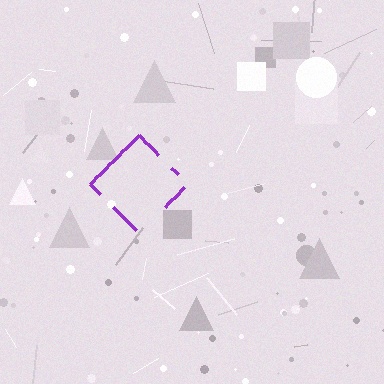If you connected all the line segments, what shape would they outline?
They would outline a diamond.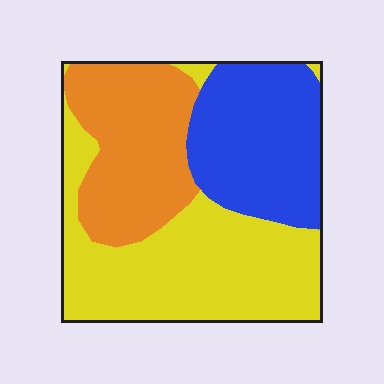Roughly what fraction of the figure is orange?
Orange covers roughly 30% of the figure.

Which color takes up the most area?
Yellow, at roughly 45%.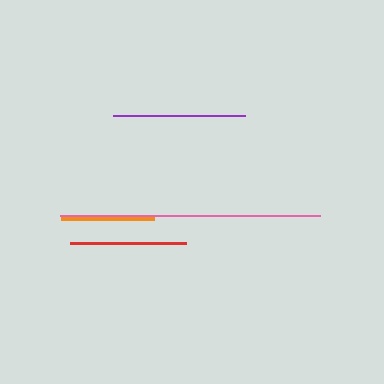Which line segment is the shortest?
The orange line is the shortest at approximately 93 pixels.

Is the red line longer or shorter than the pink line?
The pink line is longer than the red line.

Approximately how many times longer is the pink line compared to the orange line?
The pink line is approximately 2.8 times the length of the orange line.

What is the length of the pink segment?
The pink segment is approximately 261 pixels long.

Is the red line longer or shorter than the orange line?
The red line is longer than the orange line.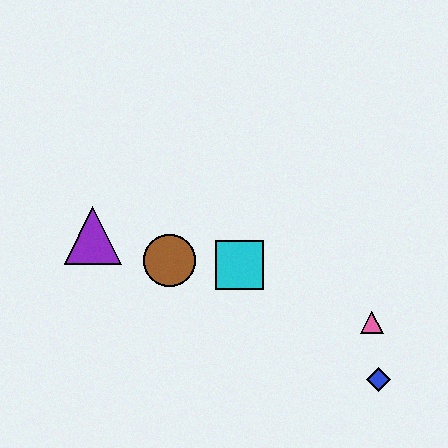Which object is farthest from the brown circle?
The blue diamond is farthest from the brown circle.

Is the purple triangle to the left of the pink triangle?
Yes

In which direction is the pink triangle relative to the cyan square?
The pink triangle is to the right of the cyan square.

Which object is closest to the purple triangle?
The brown circle is closest to the purple triangle.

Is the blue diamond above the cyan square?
No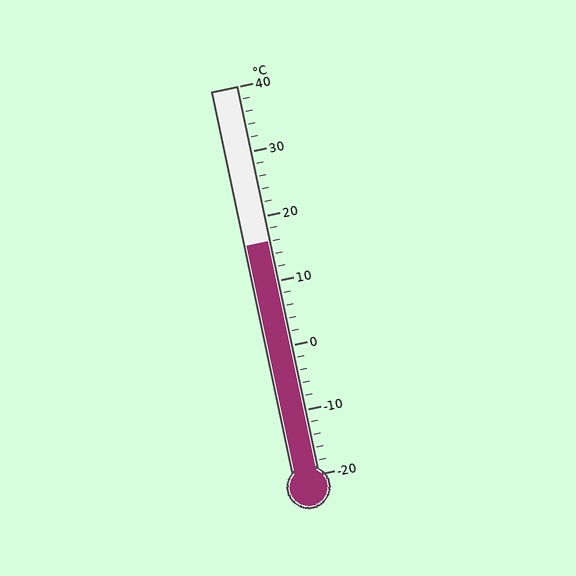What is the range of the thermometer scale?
The thermometer scale ranges from -20°C to 40°C.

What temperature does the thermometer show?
The thermometer shows approximately 16°C.